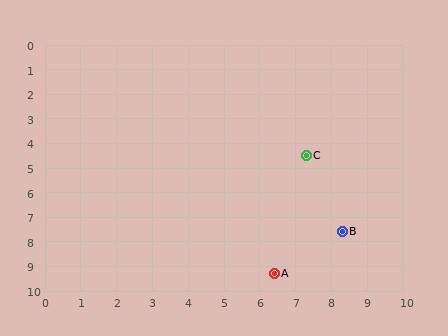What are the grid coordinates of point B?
Point B is at approximately (8.3, 7.6).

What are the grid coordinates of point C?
Point C is at approximately (7.3, 4.5).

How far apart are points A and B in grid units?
Points A and B are about 2.5 grid units apart.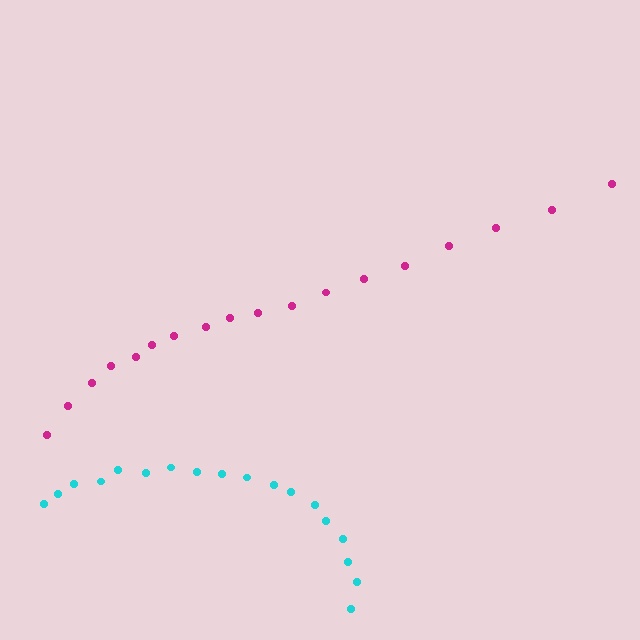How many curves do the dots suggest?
There are 2 distinct paths.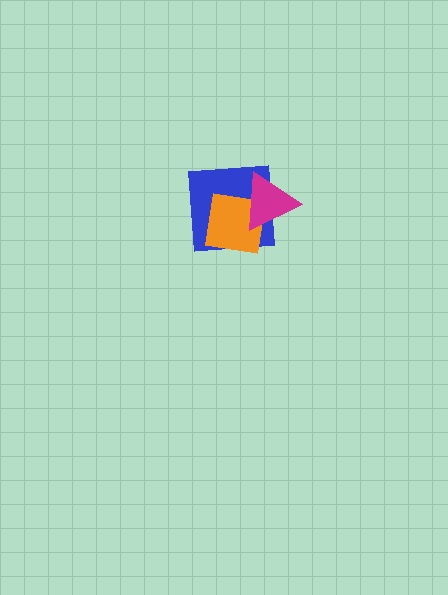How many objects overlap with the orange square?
2 objects overlap with the orange square.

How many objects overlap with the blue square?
2 objects overlap with the blue square.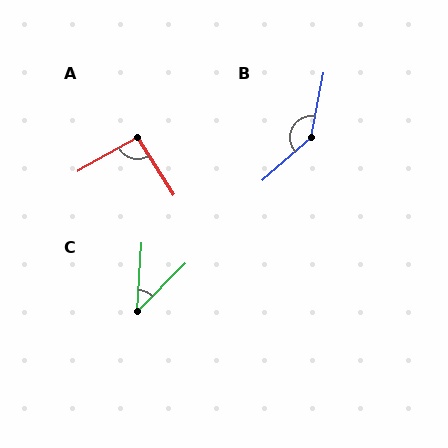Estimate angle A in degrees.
Approximately 94 degrees.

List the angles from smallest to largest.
C (41°), A (94°), B (142°).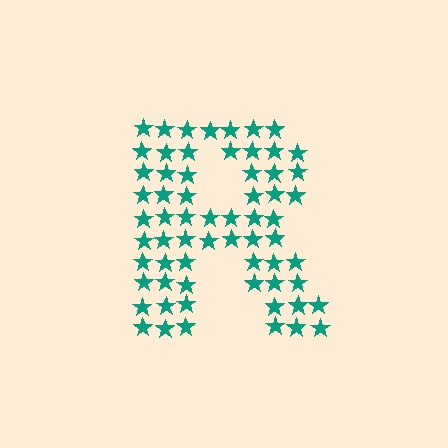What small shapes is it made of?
It is made of small stars.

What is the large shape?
The large shape is the letter R.